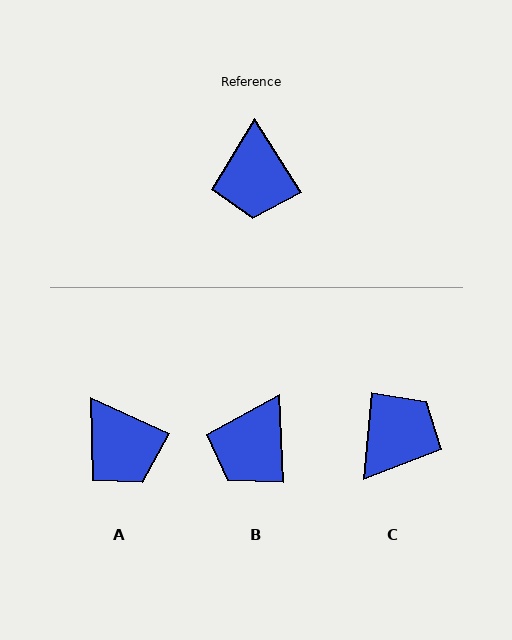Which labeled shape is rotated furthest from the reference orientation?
C, about 143 degrees away.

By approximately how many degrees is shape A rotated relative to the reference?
Approximately 33 degrees counter-clockwise.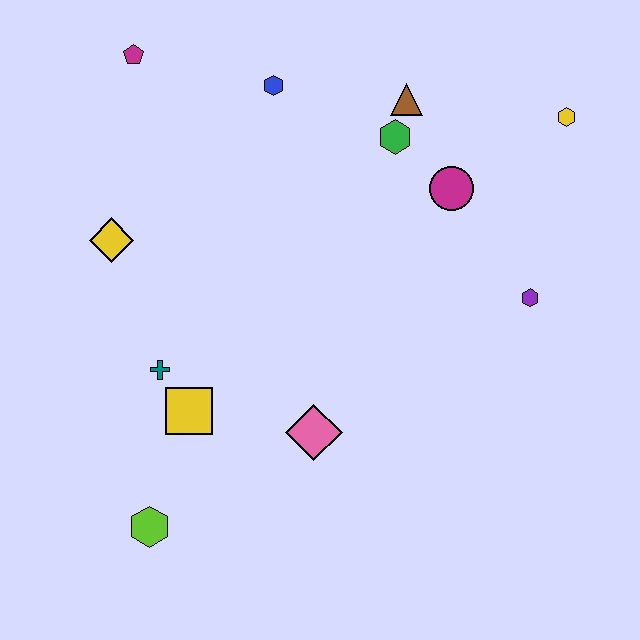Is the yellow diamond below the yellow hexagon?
Yes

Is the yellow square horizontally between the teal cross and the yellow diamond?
No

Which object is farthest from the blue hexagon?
The lime hexagon is farthest from the blue hexagon.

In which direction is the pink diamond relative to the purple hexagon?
The pink diamond is to the left of the purple hexagon.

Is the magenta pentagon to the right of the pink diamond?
No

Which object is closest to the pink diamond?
The yellow square is closest to the pink diamond.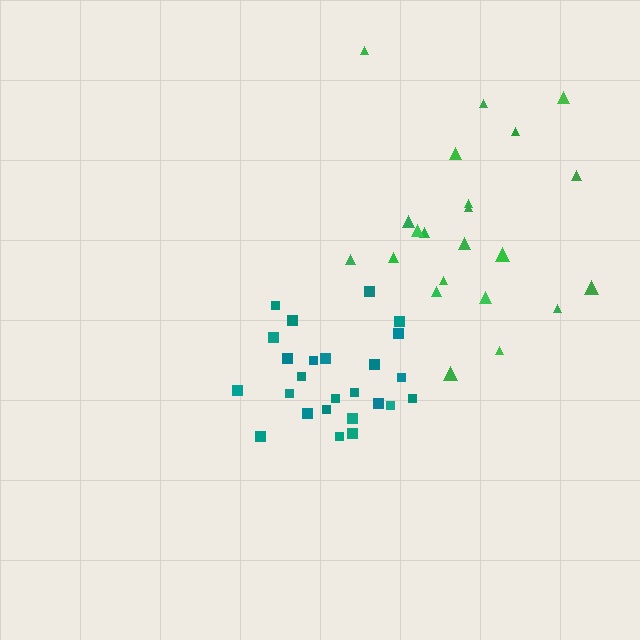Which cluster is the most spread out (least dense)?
Green.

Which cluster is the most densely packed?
Teal.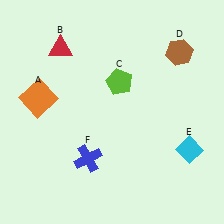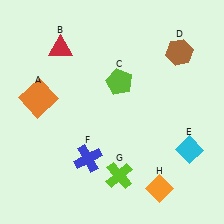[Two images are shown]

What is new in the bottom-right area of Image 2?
An orange diamond (H) was added in the bottom-right area of Image 2.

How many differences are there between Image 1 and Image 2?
There are 2 differences between the two images.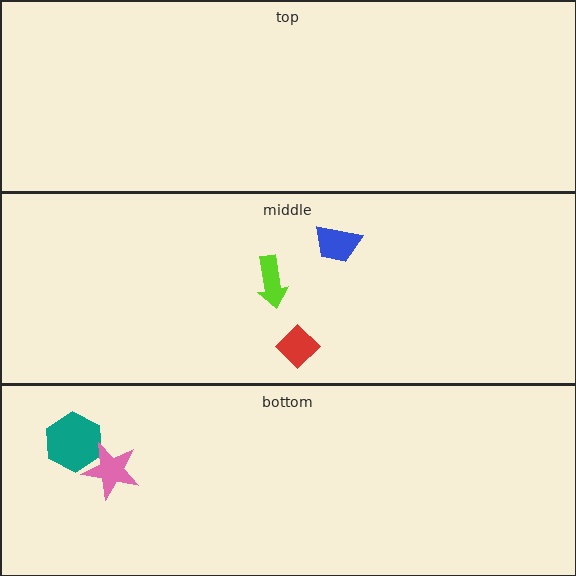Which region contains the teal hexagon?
The bottom region.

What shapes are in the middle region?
The lime arrow, the blue trapezoid, the red diamond.